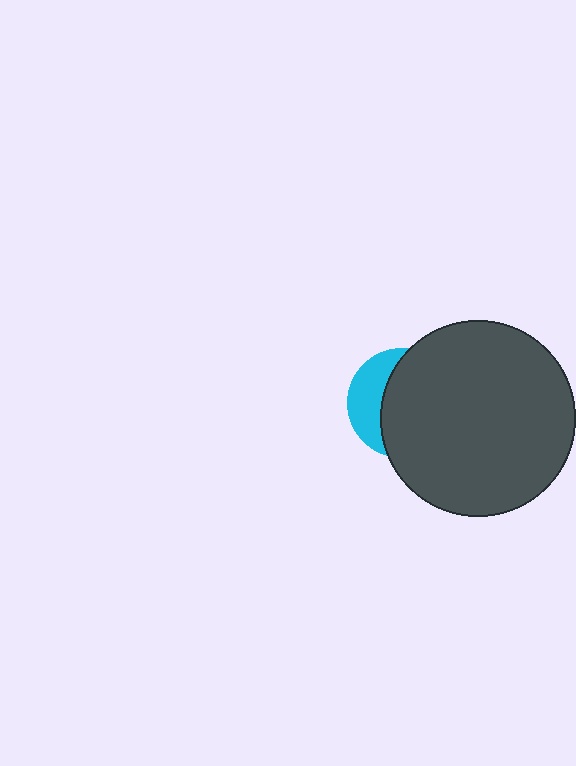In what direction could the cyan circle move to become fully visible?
The cyan circle could move left. That would shift it out from behind the dark gray circle entirely.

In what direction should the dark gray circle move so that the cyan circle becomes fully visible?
The dark gray circle should move right. That is the shortest direction to clear the overlap and leave the cyan circle fully visible.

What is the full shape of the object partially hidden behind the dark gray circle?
The partially hidden object is a cyan circle.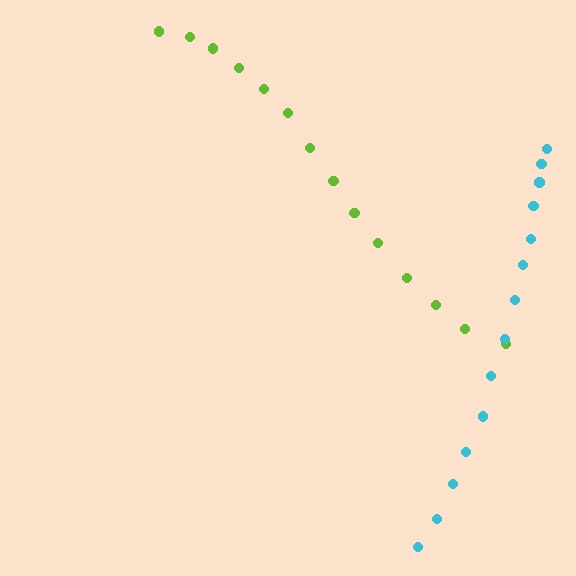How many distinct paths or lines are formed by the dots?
There are 2 distinct paths.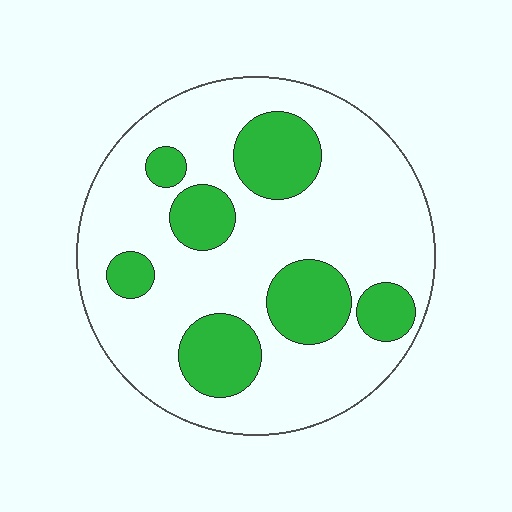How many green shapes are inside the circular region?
7.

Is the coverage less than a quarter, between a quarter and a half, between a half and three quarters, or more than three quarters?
Between a quarter and a half.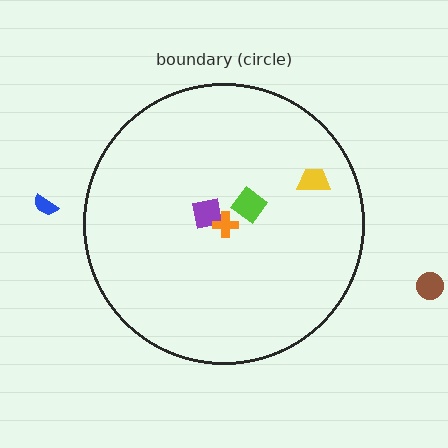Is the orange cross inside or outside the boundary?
Inside.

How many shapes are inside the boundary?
4 inside, 2 outside.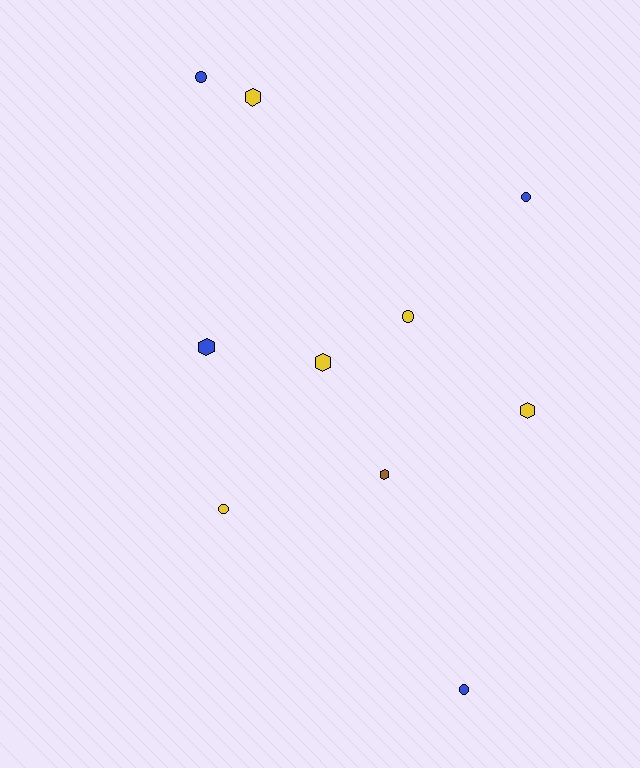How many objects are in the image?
There are 10 objects.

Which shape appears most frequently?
Hexagon, with 5 objects.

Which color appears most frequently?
Yellow, with 5 objects.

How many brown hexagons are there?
There is 1 brown hexagon.